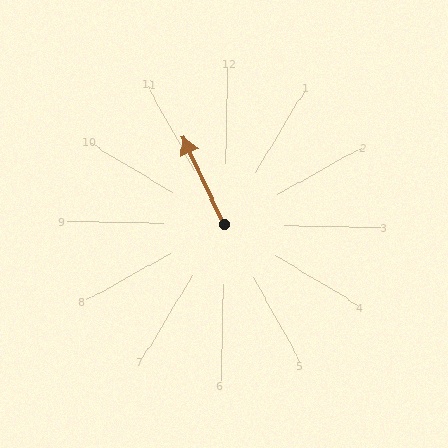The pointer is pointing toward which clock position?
Roughly 11 o'clock.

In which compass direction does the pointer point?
Northwest.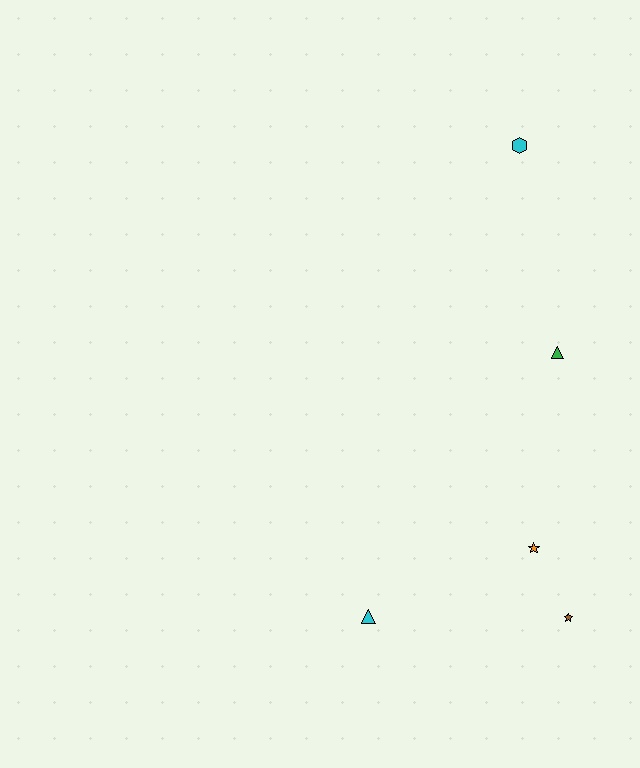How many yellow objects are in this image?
There are no yellow objects.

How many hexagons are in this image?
There is 1 hexagon.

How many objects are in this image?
There are 5 objects.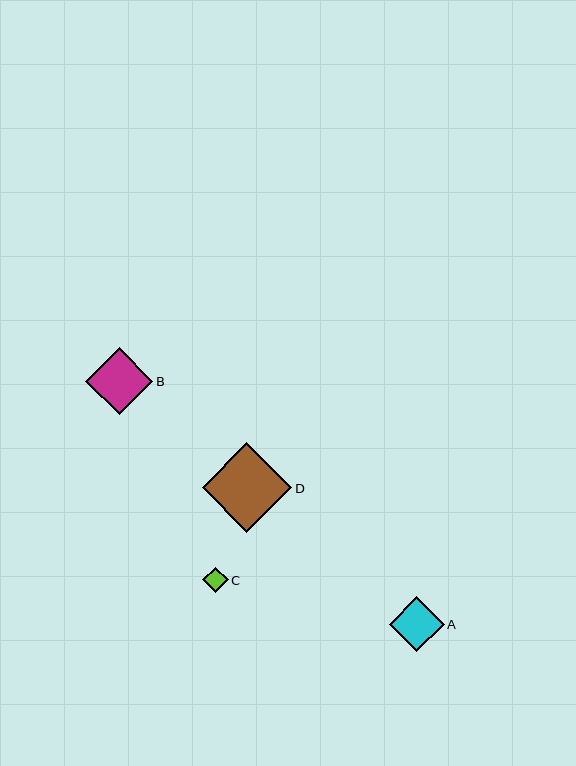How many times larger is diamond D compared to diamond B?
Diamond D is approximately 1.3 times the size of diamond B.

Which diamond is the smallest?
Diamond C is the smallest with a size of approximately 25 pixels.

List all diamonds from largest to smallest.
From largest to smallest: D, B, A, C.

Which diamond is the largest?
Diamond D is the largest with a size of approximately 90 pixels.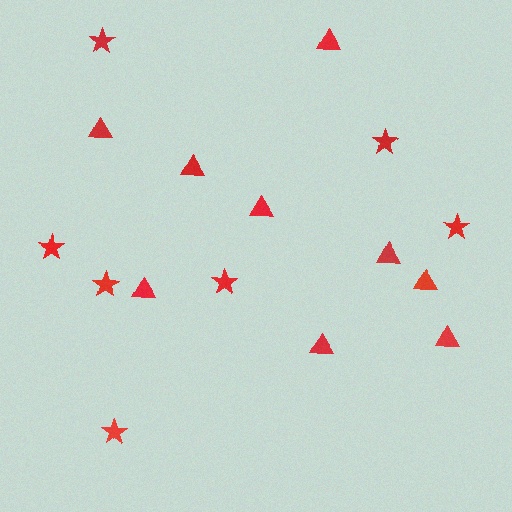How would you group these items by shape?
There are 2 groups: one group of triangles (9) and one group of stars (7).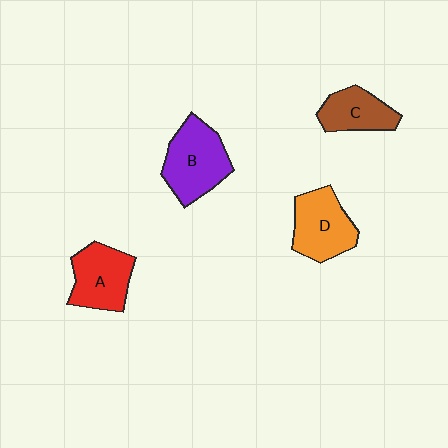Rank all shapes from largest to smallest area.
From largest to smallest: B (purple), D (orange), A (red), C (brown).